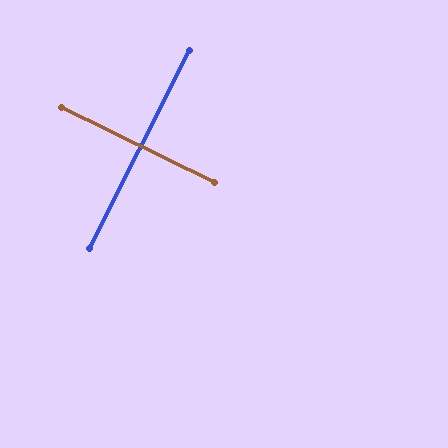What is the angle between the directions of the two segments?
Approximately 89 degrees.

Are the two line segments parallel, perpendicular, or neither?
Perpendicular — they meet at approximately 89°.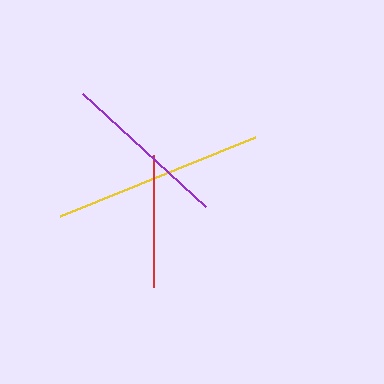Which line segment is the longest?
The yellow line is the longest at approximately 211 pixels.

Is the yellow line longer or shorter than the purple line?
The yellow line is longer than the purple line.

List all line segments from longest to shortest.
From longest to shortest: yellow, purple, red.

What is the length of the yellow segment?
The yellow segment is approximately 211 pixels long.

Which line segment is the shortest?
The red line is the shortest at approximately 131 pixels.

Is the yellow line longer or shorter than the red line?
The yellow line is longer than the red line.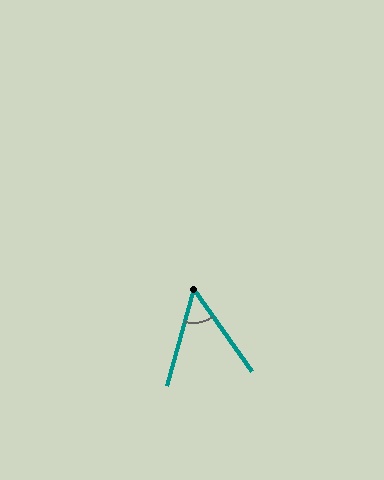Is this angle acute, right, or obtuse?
It is acute.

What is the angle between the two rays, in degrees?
Approximately 50 degrees.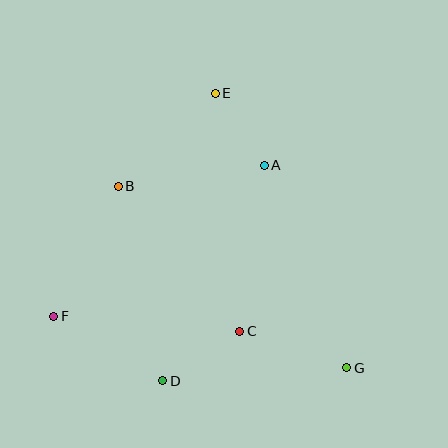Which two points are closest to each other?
Points A and E are closest to each other.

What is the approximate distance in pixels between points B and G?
The distance between B and G is approximately 292 pixels.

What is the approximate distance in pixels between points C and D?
The distance between C and D is approximately 92 pixels.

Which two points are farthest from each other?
Points E and G are farthest from each other.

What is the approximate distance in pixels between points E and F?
The distance between E and F is approximately 276 pixels.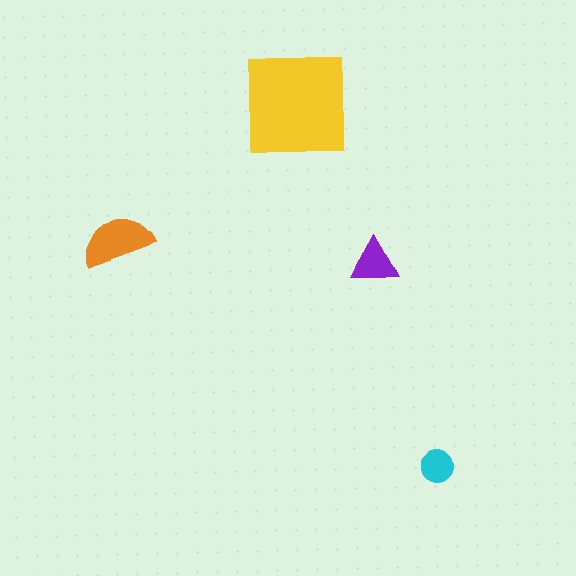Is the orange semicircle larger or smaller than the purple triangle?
Larger.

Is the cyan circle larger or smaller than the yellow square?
Smaller.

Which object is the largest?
The yellow square.